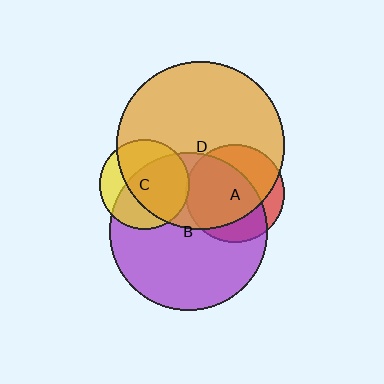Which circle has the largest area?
Circle D (orange).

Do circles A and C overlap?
Yes.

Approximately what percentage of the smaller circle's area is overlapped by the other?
Approximately 5%.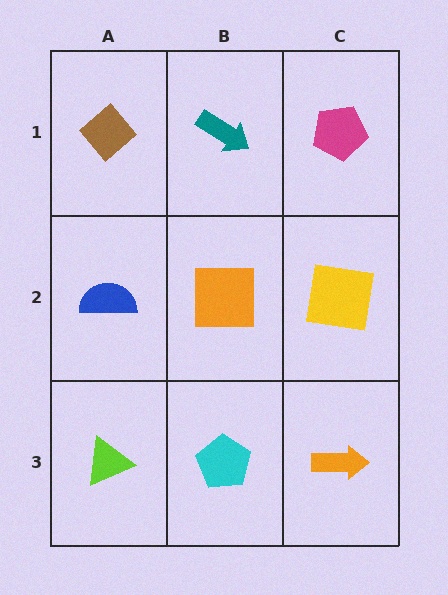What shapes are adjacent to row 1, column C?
A yellow square (row 2, column C), a teal arrow (row 1, column B).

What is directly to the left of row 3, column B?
A lime triangle.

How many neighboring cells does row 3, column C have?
2.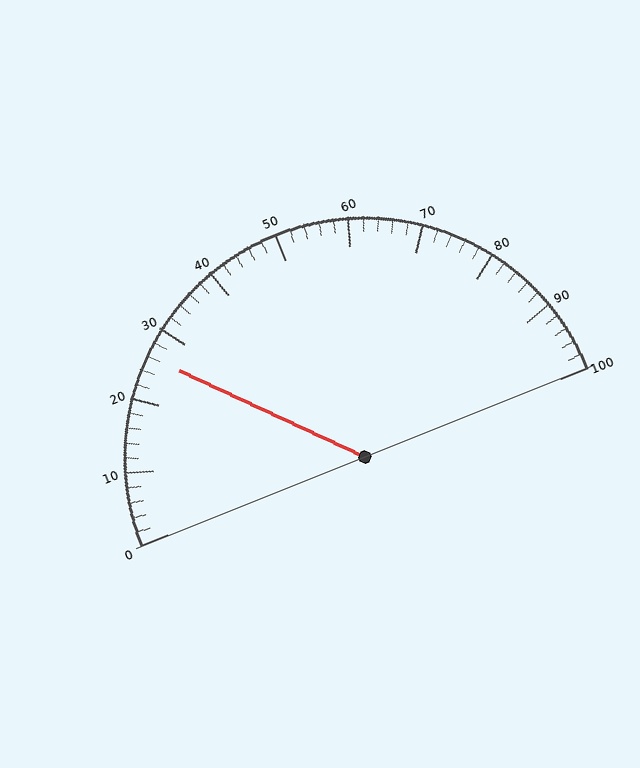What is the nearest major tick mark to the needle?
The nearest major tick mark is 30.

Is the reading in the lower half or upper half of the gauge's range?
The reading is in the lower half of the range (0 to 100).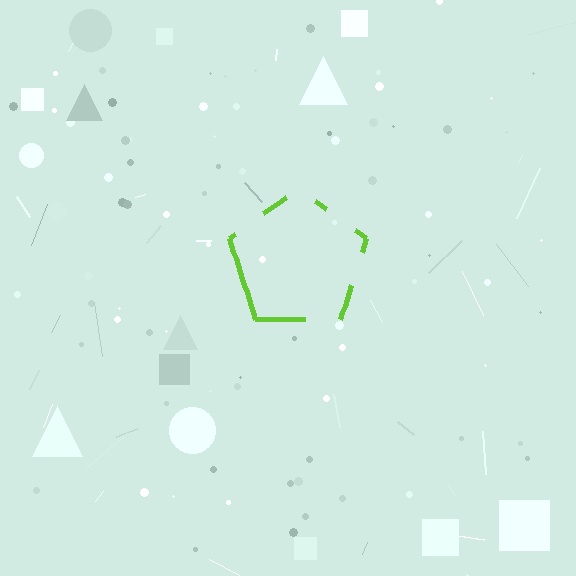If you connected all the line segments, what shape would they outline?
They would outline a pentagon.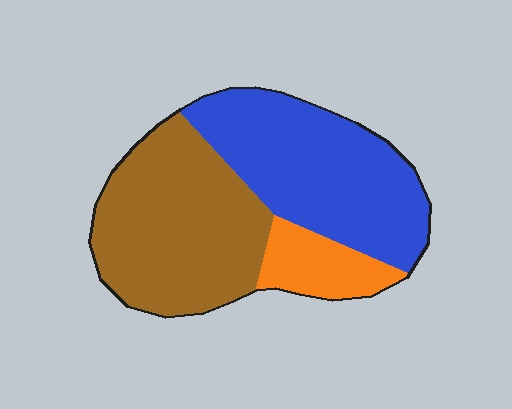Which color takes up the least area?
Orange, at roughly 15%.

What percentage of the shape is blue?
Blue takes up between a quarter and a half of the shape.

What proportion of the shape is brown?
Brown takes up between a quarter and a half of the shape.